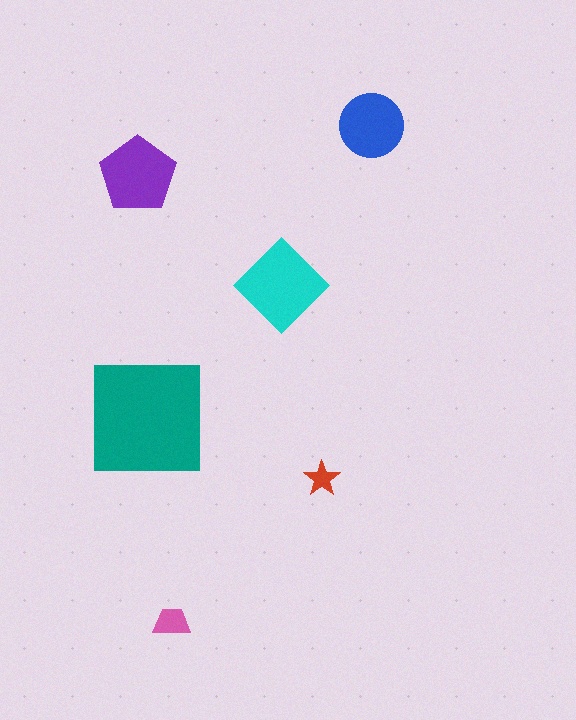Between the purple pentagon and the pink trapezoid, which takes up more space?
The purple pentagon.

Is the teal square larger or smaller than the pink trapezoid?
Larger.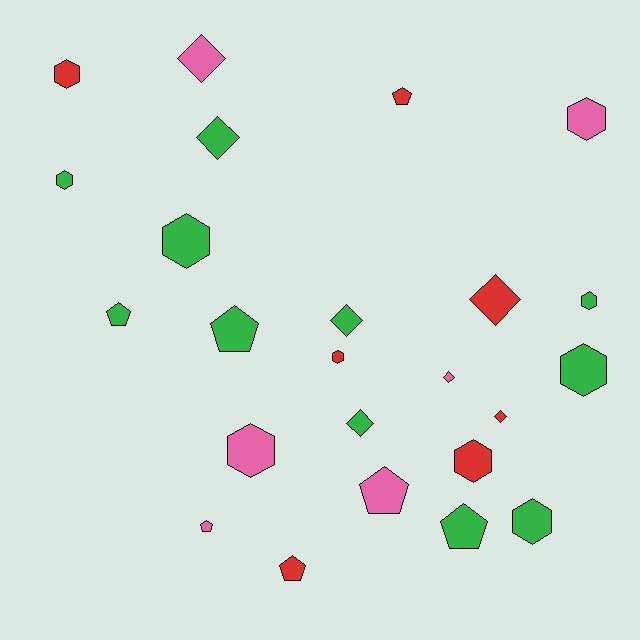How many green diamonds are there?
There are 3 green diamonds.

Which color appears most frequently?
Green, with 11 objects.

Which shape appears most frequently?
Hexagon, with 10 objects.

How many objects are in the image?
There are 24 objects.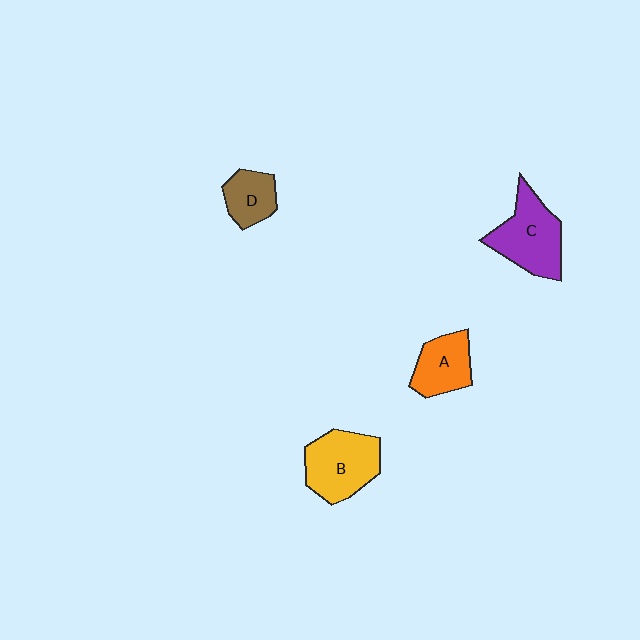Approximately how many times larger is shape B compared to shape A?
Approximately 1.4 times.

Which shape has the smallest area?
Shape D (brown).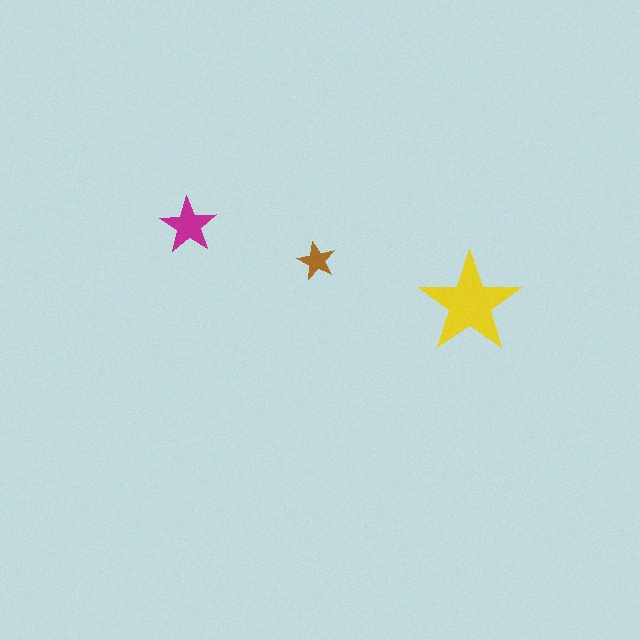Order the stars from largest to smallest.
the yellow one, the magenta one, the brown one.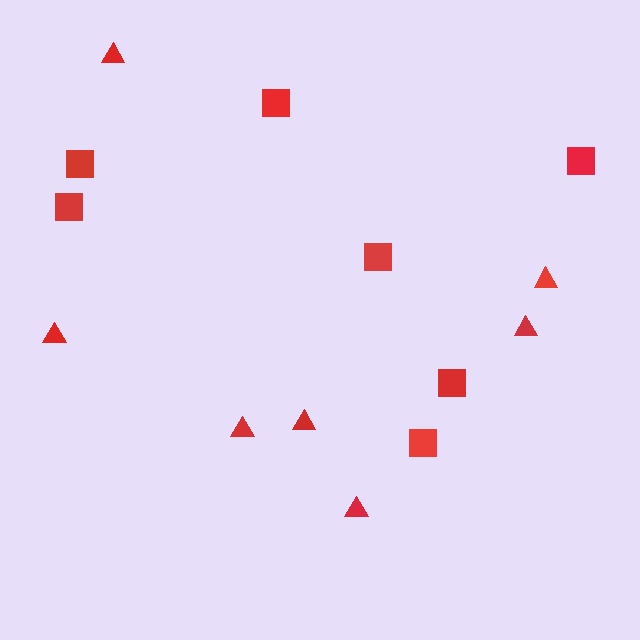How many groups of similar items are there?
There are 2 groups: one group of squares (7) and one group of triangles (7).